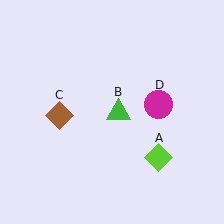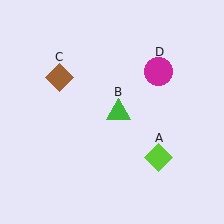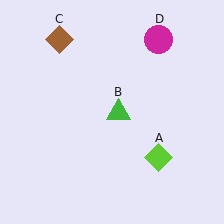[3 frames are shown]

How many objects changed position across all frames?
2 objects changed position: brown diamond (object C), magenta circle (object D).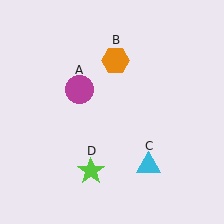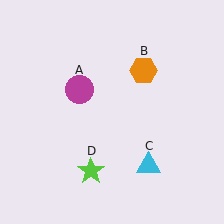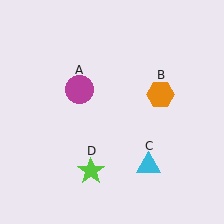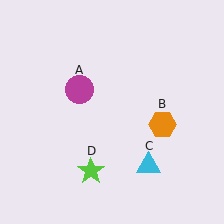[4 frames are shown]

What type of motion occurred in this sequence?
The orange hexagon (object B) rotated clockwise around the center of the scene.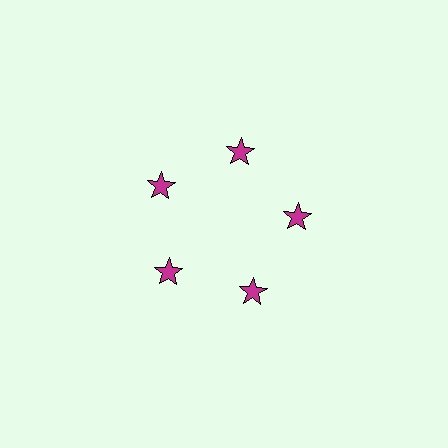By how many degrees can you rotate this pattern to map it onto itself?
The pattern maps onto itself every 72 degrees of rotation.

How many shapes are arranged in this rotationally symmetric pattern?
There are 5 shapes, arranged in 5 groups of 1.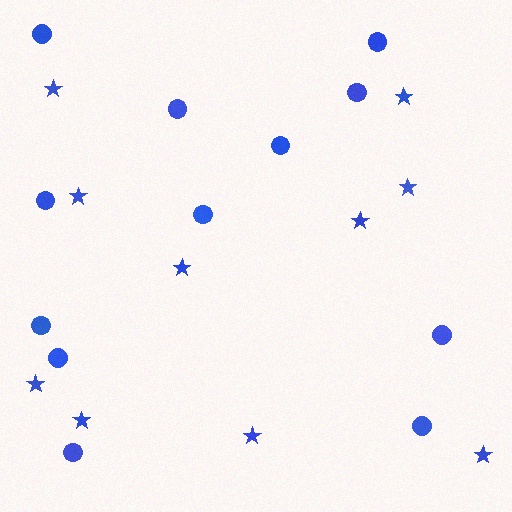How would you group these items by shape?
There are 2 groups: one group of stars (10) and one group of circles (12).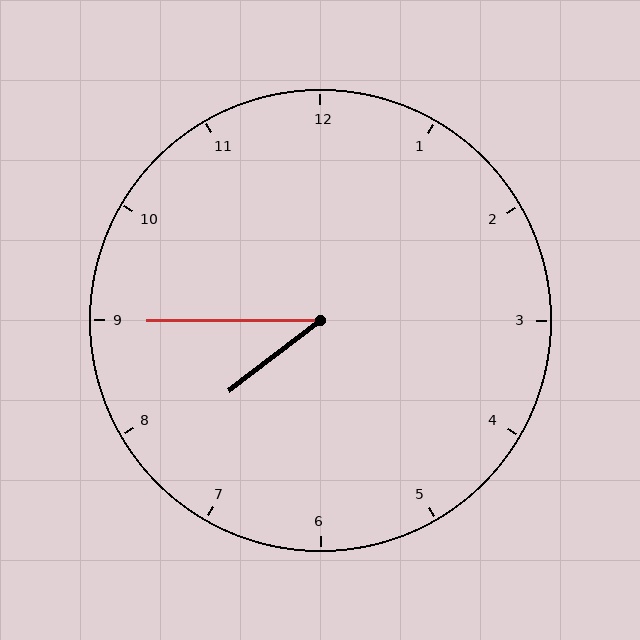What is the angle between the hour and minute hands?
Approximately 38 degrees.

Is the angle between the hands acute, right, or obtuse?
It is acute.